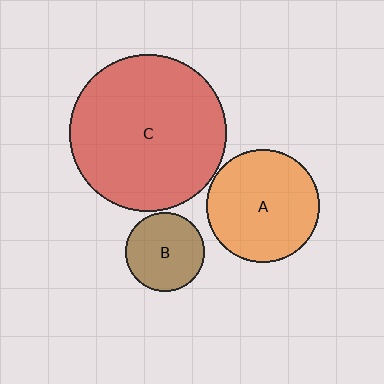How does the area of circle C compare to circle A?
Approximately 2.0 times.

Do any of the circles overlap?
No, none of the circles overlap.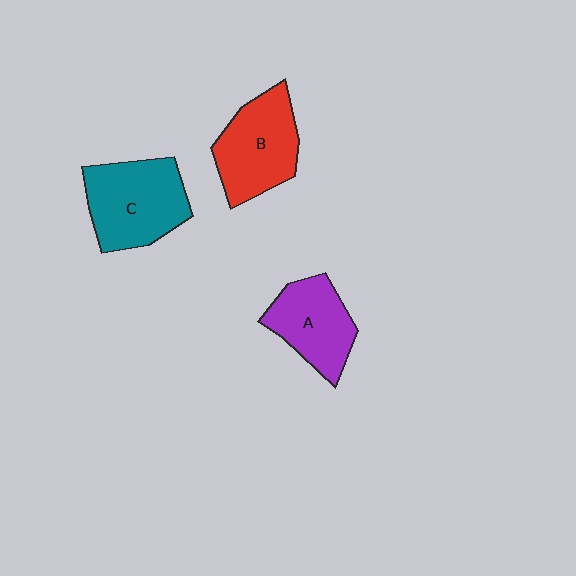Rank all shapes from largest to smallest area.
From largest to smallest: C (teal), B (red), A (purple).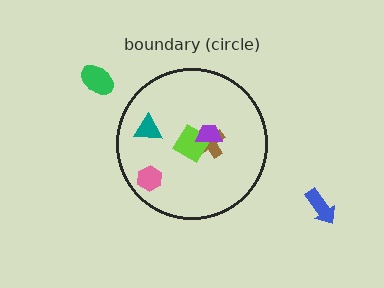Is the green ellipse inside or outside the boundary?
Outside.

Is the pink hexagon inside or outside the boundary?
Inside.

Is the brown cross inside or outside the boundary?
Inside.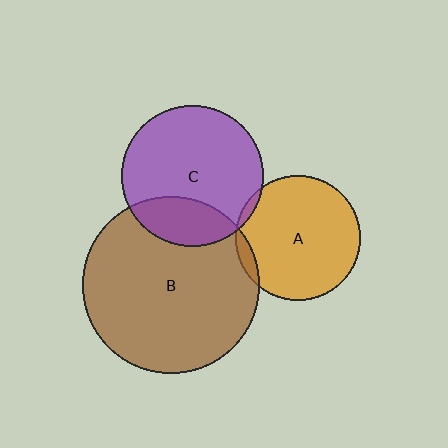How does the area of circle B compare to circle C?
Approximately 1.6 times.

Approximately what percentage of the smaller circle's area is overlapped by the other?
Approximately 5%.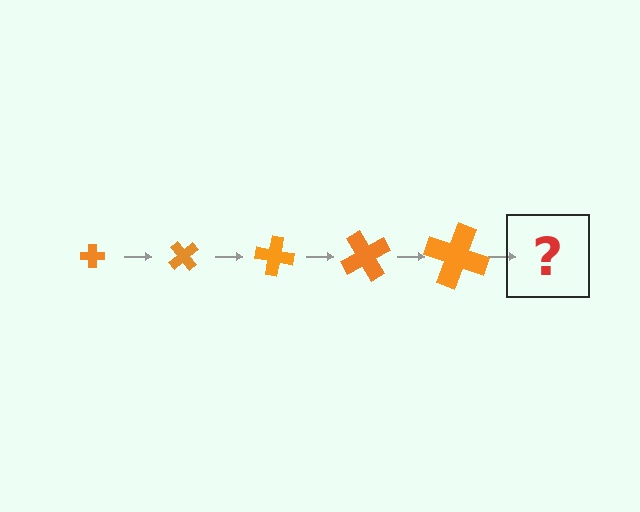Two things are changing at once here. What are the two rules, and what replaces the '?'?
The two rules are that the cross grows larger each step and it rotates 50 degrees each step. The '?' should be a cross, larger than the previous one and rotated 250 degrees from the start.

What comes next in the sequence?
The next element should be a cross, larger than the previous one and rotated 250 degrees from the start.